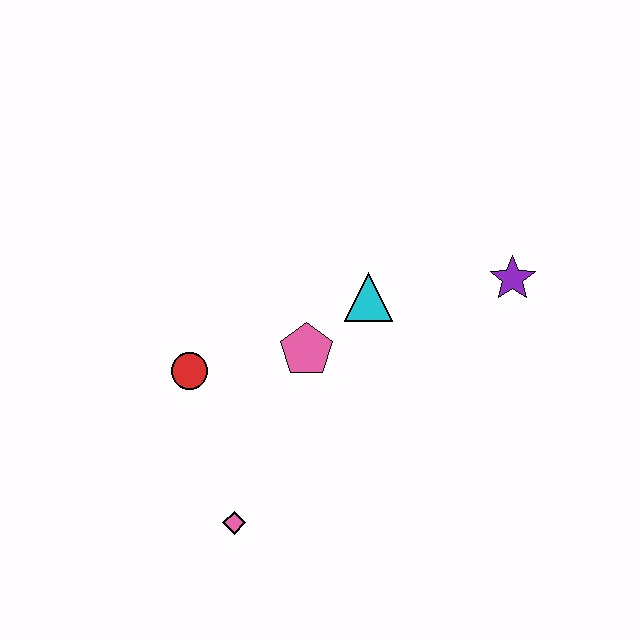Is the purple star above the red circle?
Yes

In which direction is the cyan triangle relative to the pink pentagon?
The cyan triangle is to the right of the pink pentagon.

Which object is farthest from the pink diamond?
The purple star is farthest from the pink diamond.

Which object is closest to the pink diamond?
The red circle is closest to the pink diamond.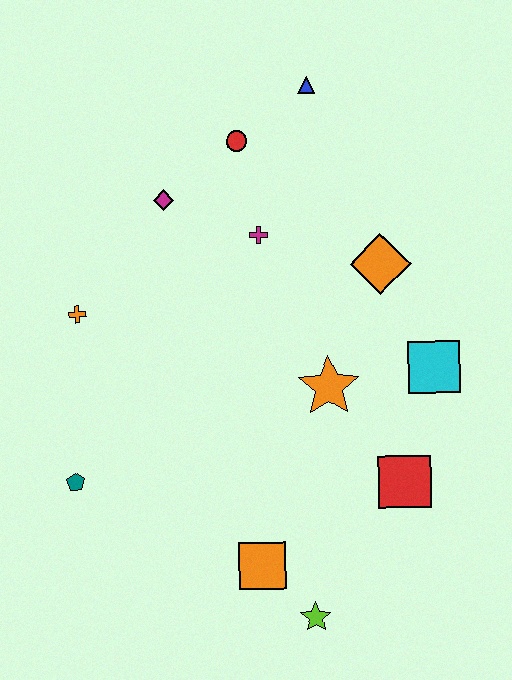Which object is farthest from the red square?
The blue triangle is farthest from the red square.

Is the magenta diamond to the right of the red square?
No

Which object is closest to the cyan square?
The orange star is closest to the cyan square.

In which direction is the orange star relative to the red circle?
The orange star is below the red circle.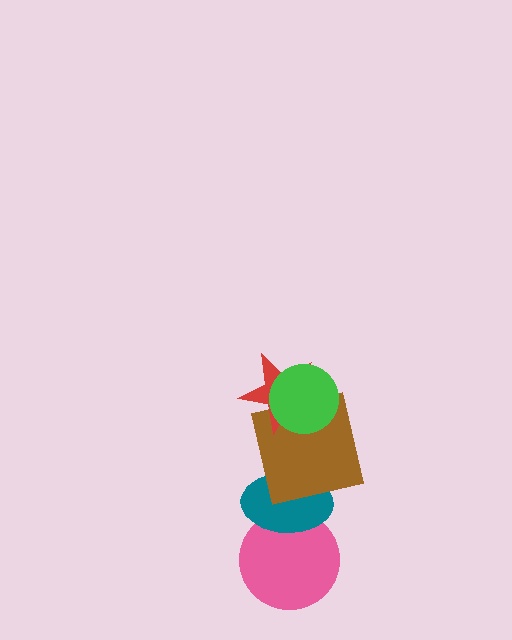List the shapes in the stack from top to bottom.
From top to bottom: the green circle, the red star, the brown square, the teal ellipse, the pink circle.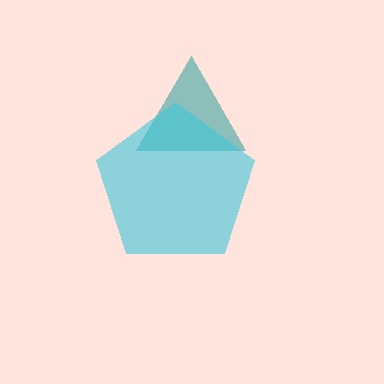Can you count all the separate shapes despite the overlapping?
Yes, there are 2 separate shapes.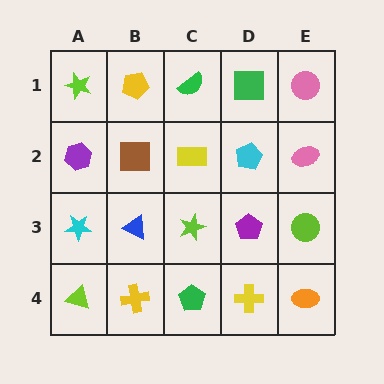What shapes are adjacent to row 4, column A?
A cyan star (row 3, column A), a yellow cross (row 4, column B).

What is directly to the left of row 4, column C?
A yellow cross.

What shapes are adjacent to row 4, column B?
A blue triangle (row 3, column B), a lime triangle (row 4, column A), a green pentagon (row 4, column C).